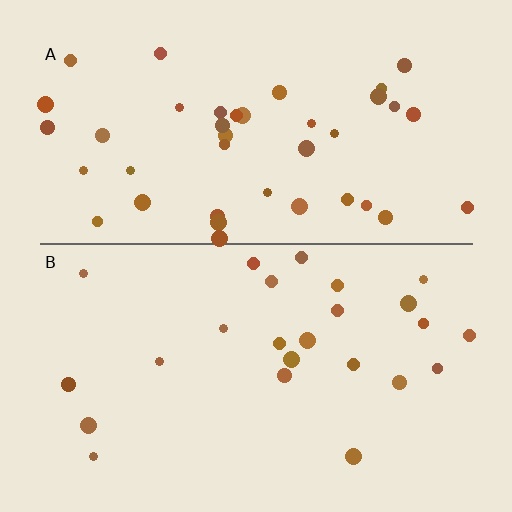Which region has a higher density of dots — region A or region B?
A (the top).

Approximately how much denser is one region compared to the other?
Approximately 1.7× — region A over region B.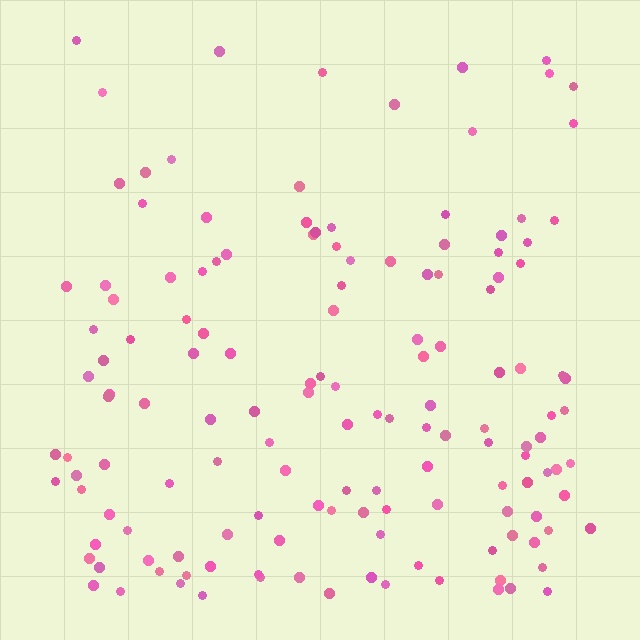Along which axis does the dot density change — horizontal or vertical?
Vertical.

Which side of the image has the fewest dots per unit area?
The top.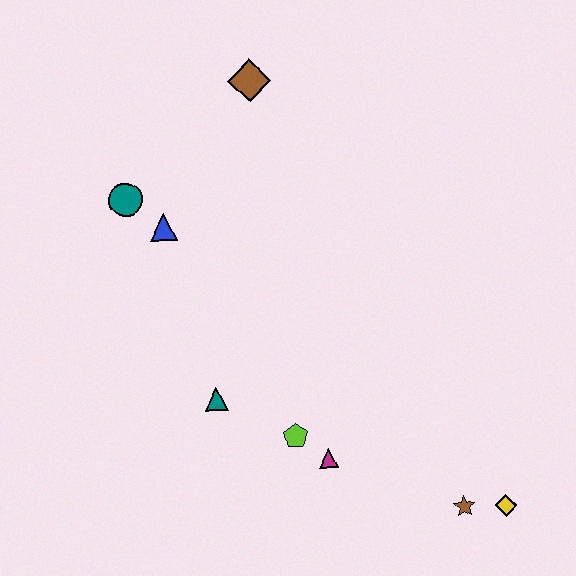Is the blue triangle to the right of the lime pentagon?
No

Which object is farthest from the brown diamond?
The yellow diamond is farthest from the brown diamond.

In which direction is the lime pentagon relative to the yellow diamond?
The lime pentagon is to the left of the yellow diamond.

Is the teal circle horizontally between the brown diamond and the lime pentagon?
No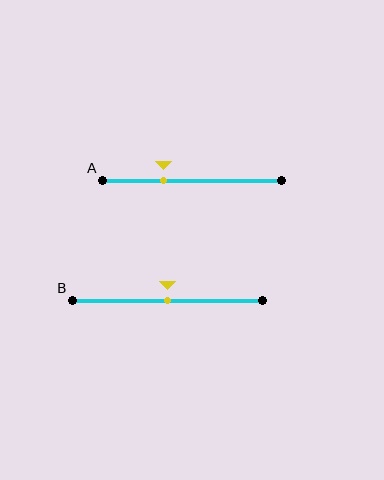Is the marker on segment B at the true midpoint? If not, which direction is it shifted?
Yes, the marker on segment B is at the true midpoint.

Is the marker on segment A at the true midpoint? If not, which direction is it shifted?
No, the marker on segment A is shifted to the left by about 16% of the segment length.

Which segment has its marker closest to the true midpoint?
Segment B has its marker closest to the true midpoint.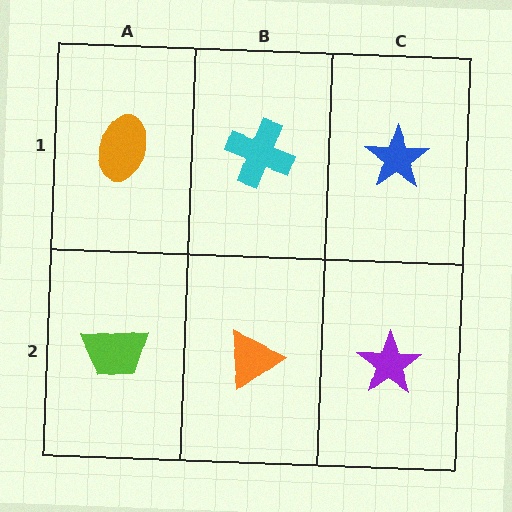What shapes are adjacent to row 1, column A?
A lime trapezoid (row 2, column A), a cyan cross (row 1, column B).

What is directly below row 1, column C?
A purple star.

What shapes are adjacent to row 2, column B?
A cyan cross (row 1, column B), a lime trapezoid (row 2, column A), a purple star (row 2, column C).